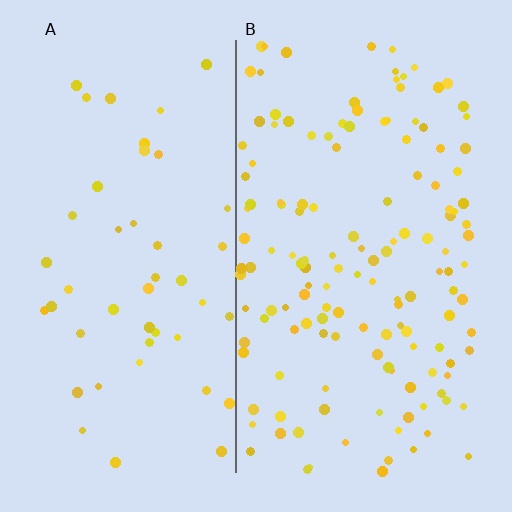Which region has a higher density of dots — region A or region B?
B (the right).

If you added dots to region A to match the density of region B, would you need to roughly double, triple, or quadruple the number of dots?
Approximately triple.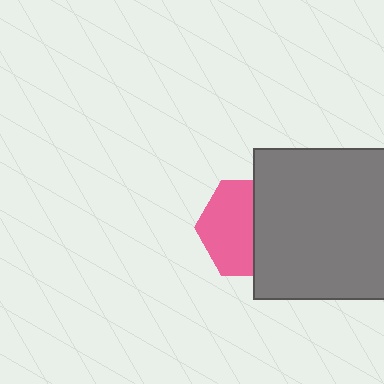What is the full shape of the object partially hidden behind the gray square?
The partially hidden object is a pink hexagon.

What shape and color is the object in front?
The object in front is a gray square.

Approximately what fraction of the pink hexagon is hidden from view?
Roughly 45% of the pink hexagon is hidden behind the gray square.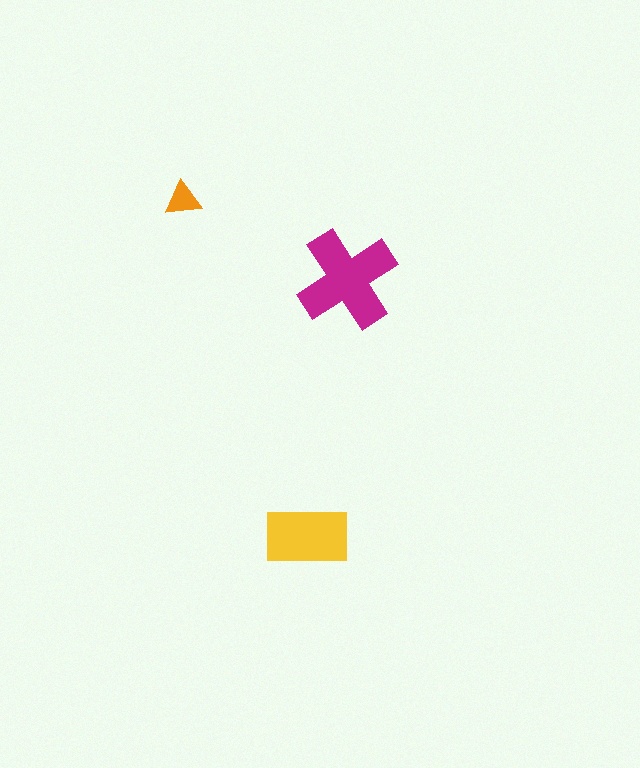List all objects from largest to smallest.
The magenta cross, the yellow rectangle, the orange triangle.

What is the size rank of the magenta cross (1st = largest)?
1st.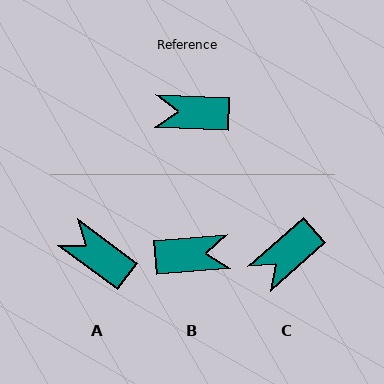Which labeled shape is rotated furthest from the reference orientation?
B, about 173 degrees away.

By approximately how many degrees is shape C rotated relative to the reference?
Approximately 44 degrees counter-clockwise.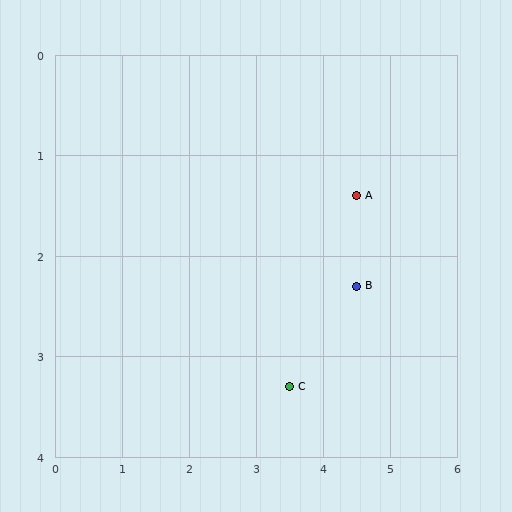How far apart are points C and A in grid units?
Points C and A are about 2.1 grid units apart.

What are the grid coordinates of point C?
Point C is at approximately (3.5, 3.3).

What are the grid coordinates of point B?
Point B is at approximately (4.5, 2.3).